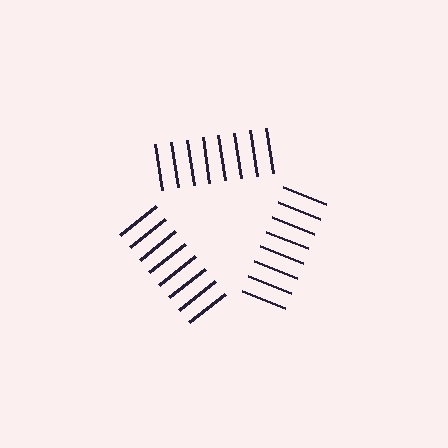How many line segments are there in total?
24 — 8 along each of the 3 edges.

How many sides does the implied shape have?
3 sides — the line-ends trace a triangle.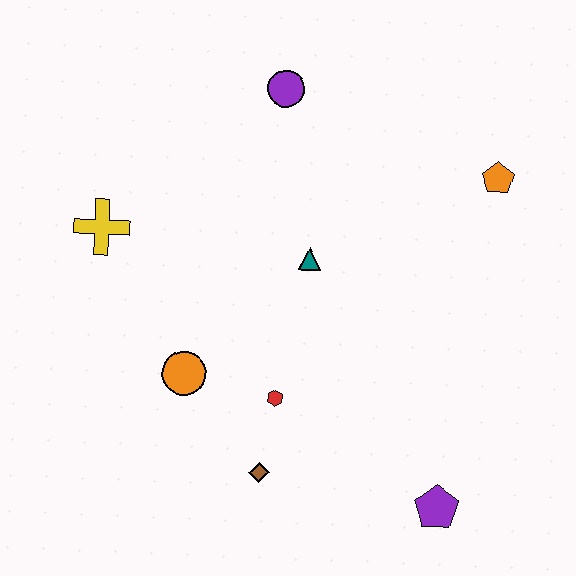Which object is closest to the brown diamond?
The red hexagon is closest to the brown diamond.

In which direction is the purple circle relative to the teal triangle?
The purple circle is above the teal triangle.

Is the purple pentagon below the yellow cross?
Yes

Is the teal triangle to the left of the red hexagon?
No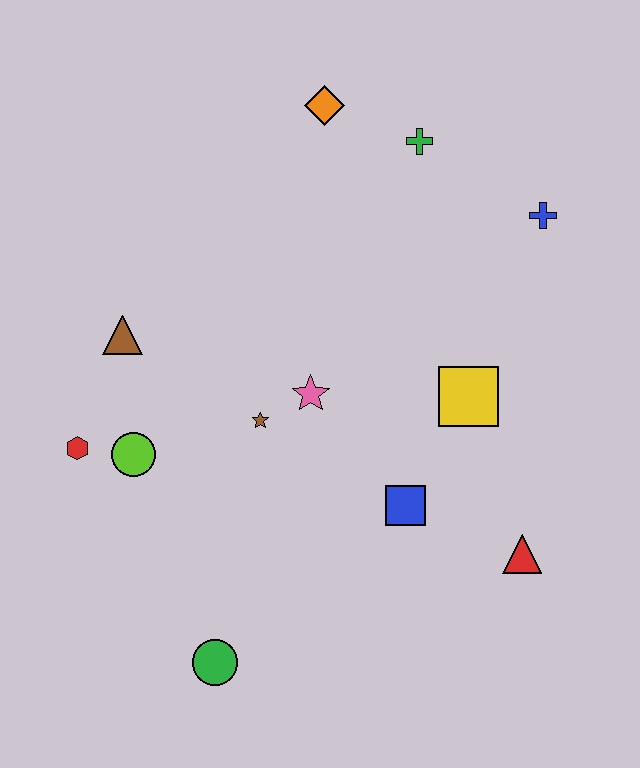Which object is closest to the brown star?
The pink star is closest to the brown star.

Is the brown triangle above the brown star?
Yes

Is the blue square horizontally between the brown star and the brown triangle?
No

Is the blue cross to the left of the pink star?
No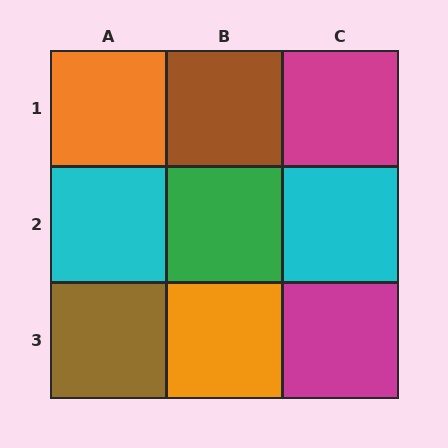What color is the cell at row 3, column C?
Magenta.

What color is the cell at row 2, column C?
Cyan.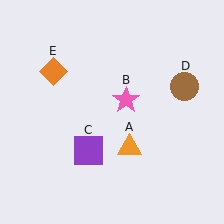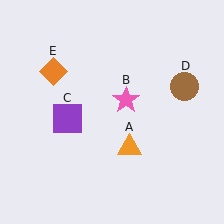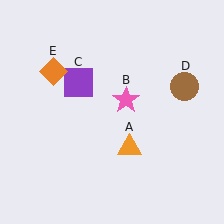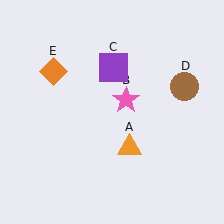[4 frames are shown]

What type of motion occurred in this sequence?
The purple square (object C) rotated clockwise around the center of the scene.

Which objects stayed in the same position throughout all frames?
Orange triangle (object A) and pink star (object B) and brown circle (object D) and orange diamond (object E) remained stationary.